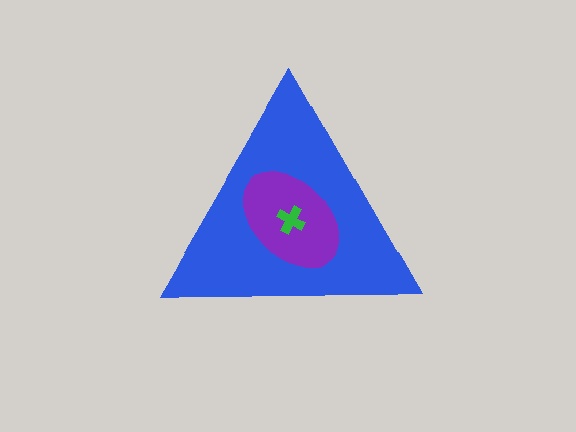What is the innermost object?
The green cross.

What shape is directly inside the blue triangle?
The purple ellipse.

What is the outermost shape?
The blue triangle.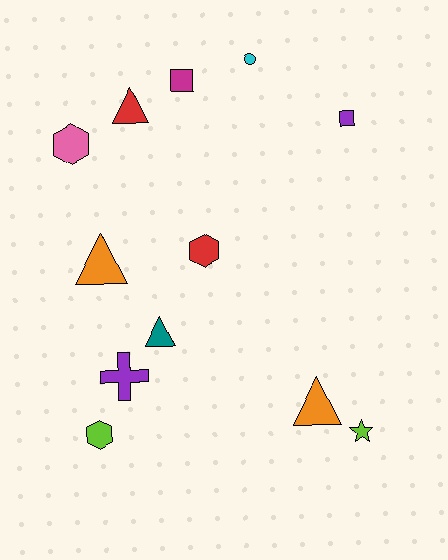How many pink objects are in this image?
There is 1 pink object.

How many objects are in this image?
There are 12 objects.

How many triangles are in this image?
There are 4 triangles.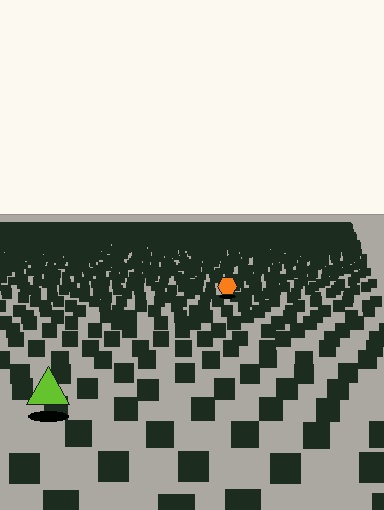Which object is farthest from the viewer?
The orange hexagon is farthest from the viewer. It appears smaller and the ground texture around it is denser.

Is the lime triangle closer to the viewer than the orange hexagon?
Yes. The lime triangle is closer — you can tell from the texture gradient: the ground texture is coarser near it.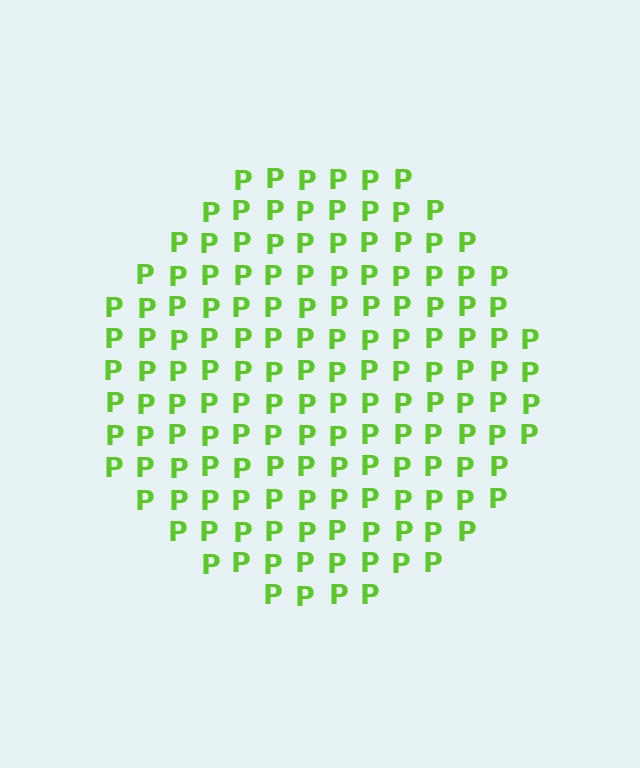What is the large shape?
The large shape is a circle.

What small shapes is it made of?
It is made of small letter P's.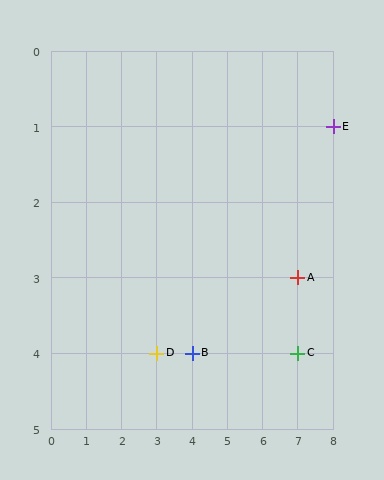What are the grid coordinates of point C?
Point C is at grid coordinates (7, 4).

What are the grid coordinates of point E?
Point E is at grid coordinates (8, 1).